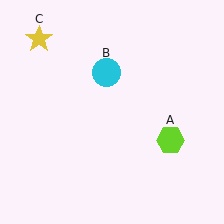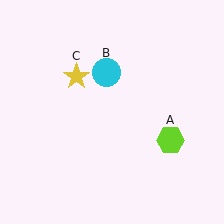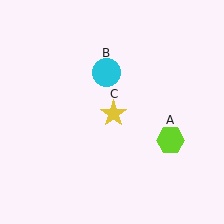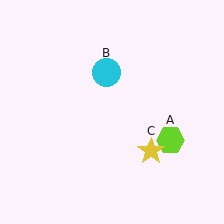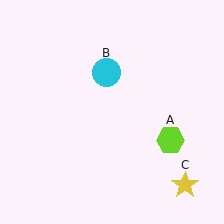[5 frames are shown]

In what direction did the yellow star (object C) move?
The yellow star (object C) moved down and to the right.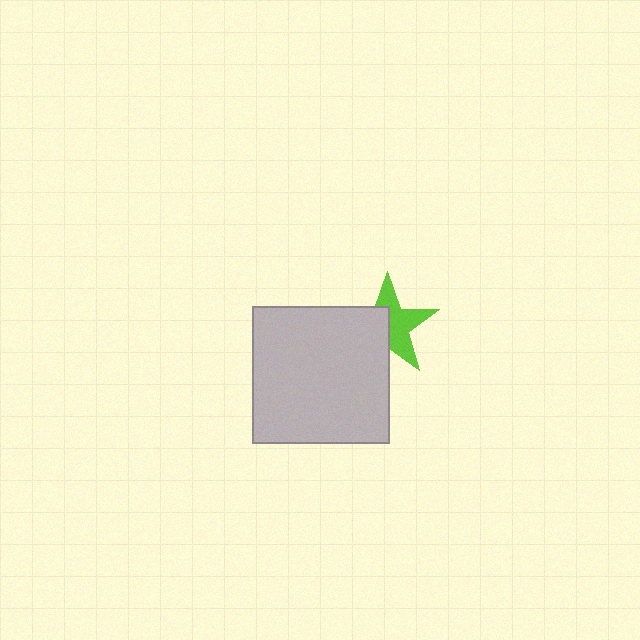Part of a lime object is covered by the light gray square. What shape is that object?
It is a star.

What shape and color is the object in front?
The object in front is a light gray square.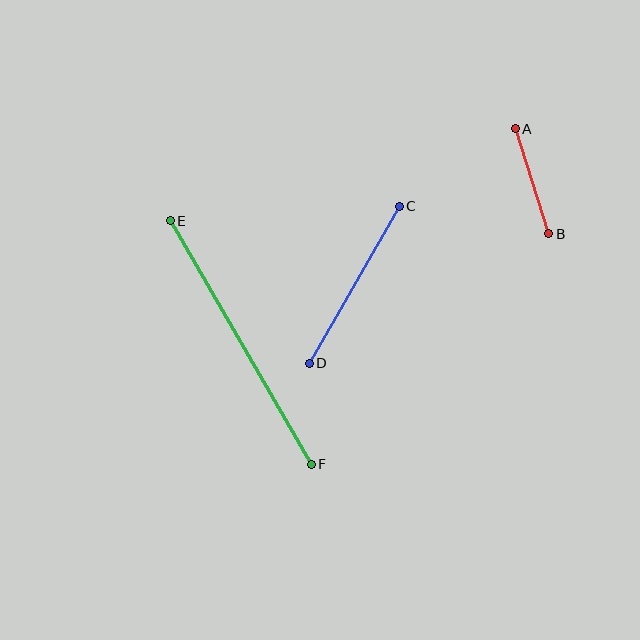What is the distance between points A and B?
The distance is approximately 110 pixels.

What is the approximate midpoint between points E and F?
The midpoint is at approximately (241, 343) pixels.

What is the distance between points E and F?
The distance is approximately 281 pixels.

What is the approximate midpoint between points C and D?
The midpoint is at approximately (354, 285) pixels.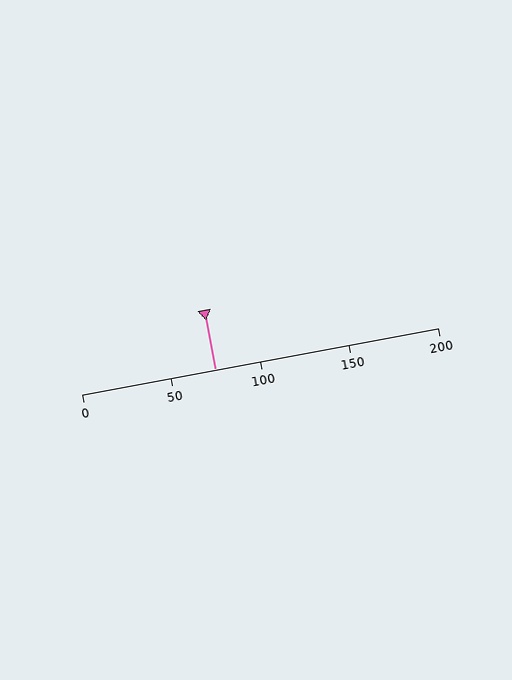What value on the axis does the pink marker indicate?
The marker indicates approximately 75.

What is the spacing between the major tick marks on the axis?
The major ticks are spaced 50 apart.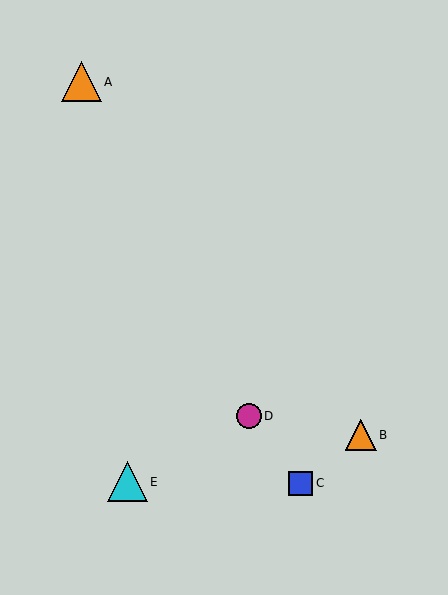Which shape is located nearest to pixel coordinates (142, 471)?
The cyan triangle (labeled E) at (127, 482) is nearest to that location.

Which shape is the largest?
The orange triangle (labeled A) is the largest.